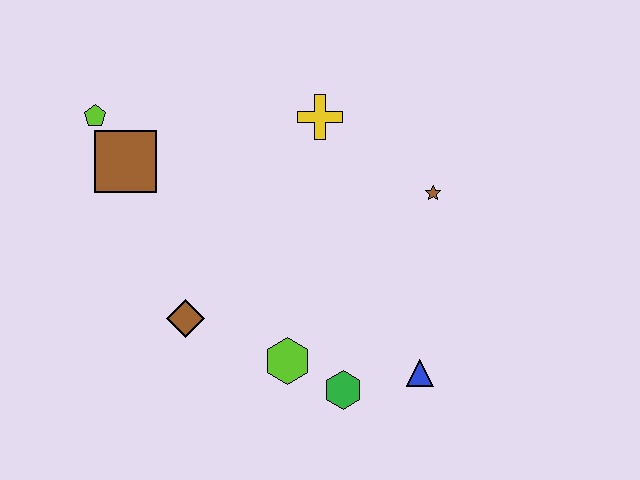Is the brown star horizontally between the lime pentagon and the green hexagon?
No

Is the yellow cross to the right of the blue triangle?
No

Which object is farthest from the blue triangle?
The lime pentagon is farthest from the blue triangle.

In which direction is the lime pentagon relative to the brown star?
The lime pentagon is to the left of the brown star.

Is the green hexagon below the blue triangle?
Yes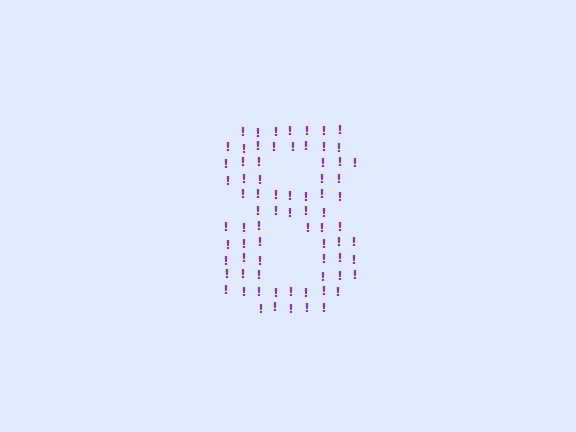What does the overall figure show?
The overall figure shows the digit 8.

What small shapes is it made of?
It is made of small exclamation marks.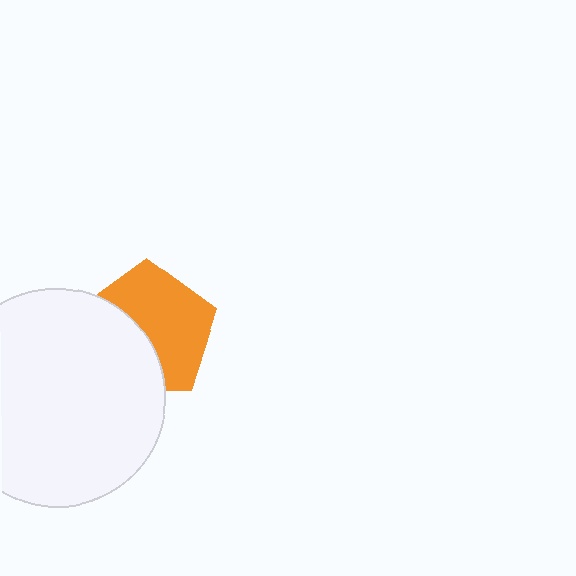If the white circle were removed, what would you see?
You would see the complete orange pentagon.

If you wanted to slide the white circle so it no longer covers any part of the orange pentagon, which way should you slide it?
Slide it left — that is the most direct way to separate the two shapes.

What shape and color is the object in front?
The object in front is a white circle.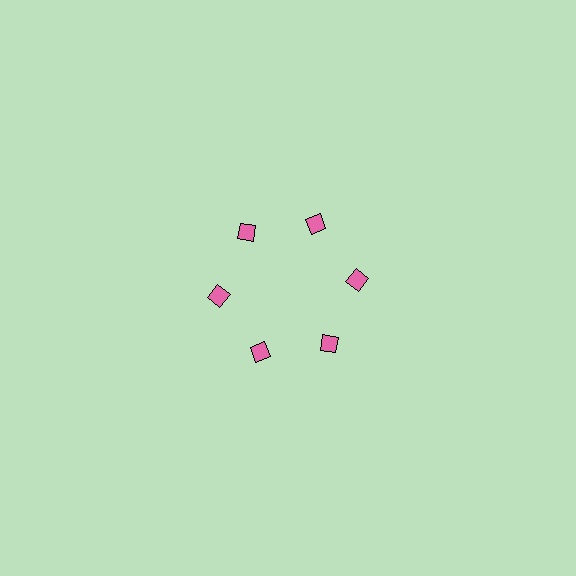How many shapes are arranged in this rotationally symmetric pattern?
There are 6 shapes, arranged in 6 groups of 1.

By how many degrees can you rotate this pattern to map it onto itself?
The pattern maps onto itself every 60 degrees of rotation.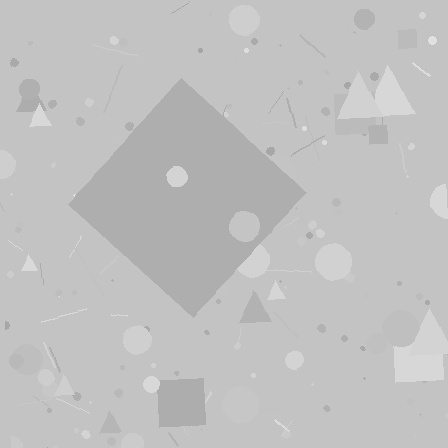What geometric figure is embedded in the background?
A diamond is embedded in the background.